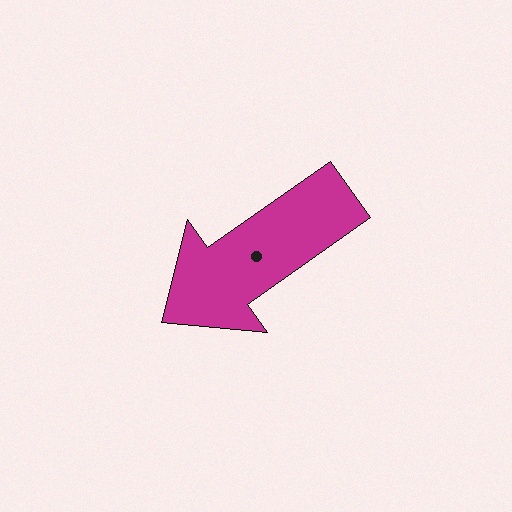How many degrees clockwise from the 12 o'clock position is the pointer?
Approximately 235 degrees.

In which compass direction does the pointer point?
Southwest.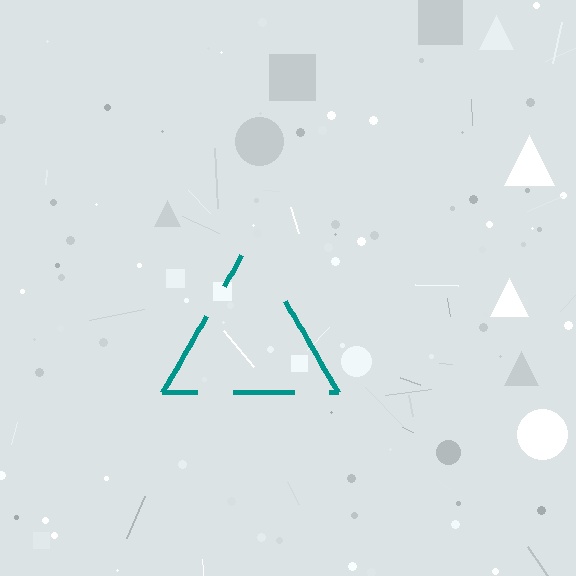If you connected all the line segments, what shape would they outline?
They would outline a triangle.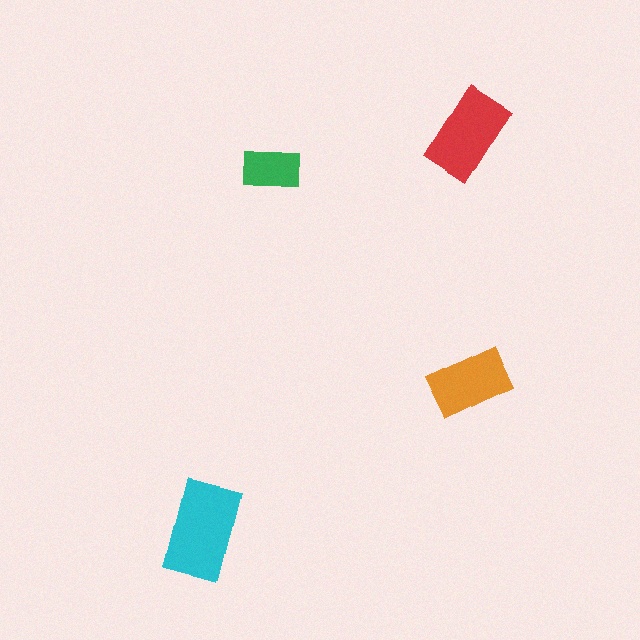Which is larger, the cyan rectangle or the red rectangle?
The cyan one.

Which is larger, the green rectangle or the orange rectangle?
The orange one.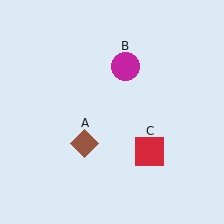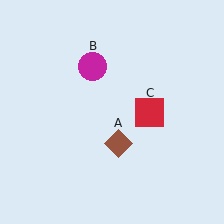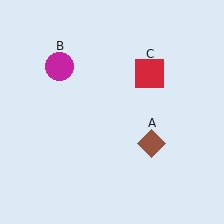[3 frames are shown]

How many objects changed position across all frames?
3 objects changed position: brown diamond (object A), magenta circle (object B), red square (object C).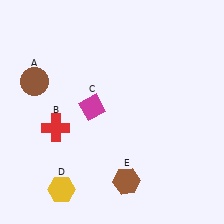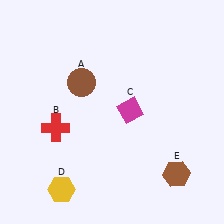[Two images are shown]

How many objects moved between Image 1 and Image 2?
3 objects moved between the two images.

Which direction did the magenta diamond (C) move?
The magenta diamond (C) moved right.